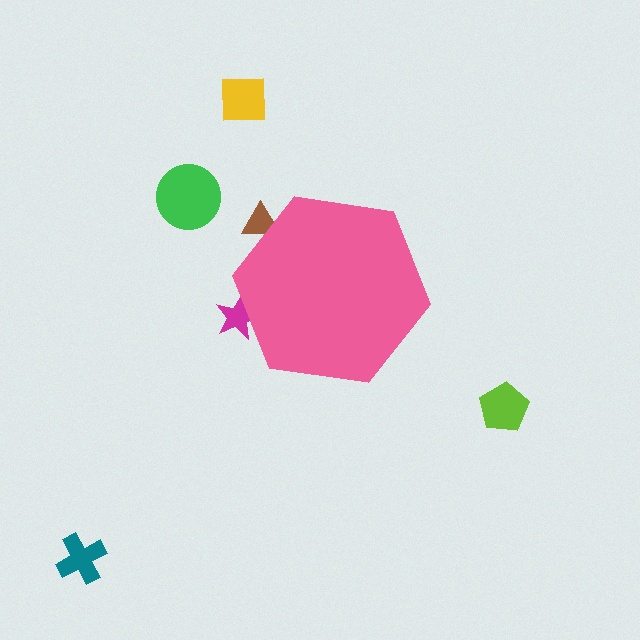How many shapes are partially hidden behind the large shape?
2 shapes are partially hidden.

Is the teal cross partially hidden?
No, the teal cross is fully visible.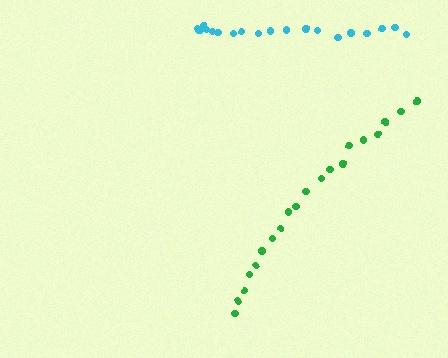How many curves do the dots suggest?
There are 2 distinct paths.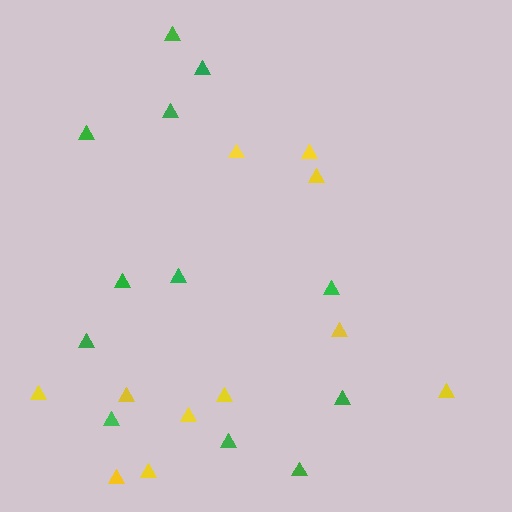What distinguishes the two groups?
There are 2 groups: one group of green triangles (12) and one group of yellow triangles (11).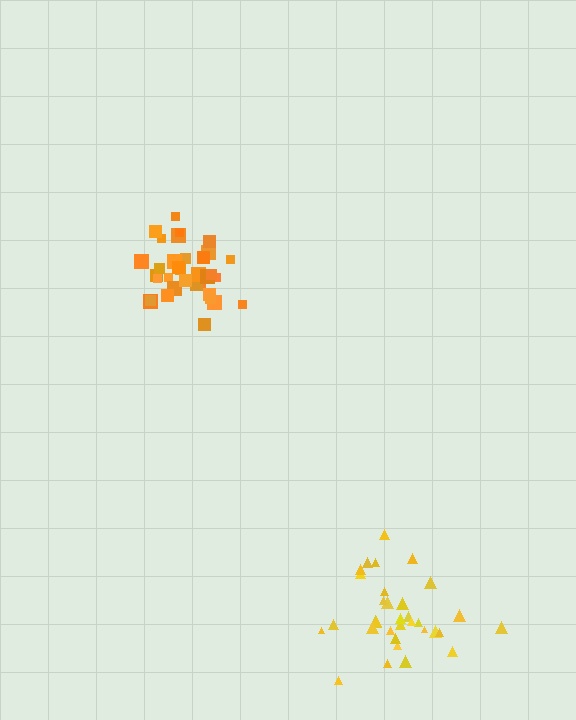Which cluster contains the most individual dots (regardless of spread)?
Orange (34).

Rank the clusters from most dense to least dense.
orange, yellow.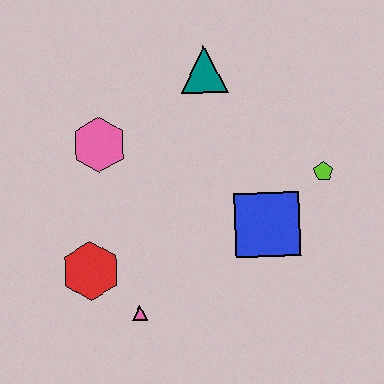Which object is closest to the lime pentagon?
The blue square is closest to the lime pentagon.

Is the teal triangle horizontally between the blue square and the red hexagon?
Yes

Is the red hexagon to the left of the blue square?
Yes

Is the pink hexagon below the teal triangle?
Yes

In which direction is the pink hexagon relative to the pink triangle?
The pink hexagon is above the pink triangle.